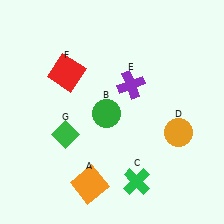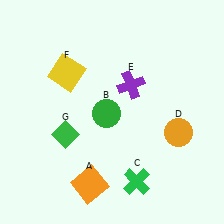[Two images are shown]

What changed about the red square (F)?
In Image 1, F is red. In Image 2, it changed to yellow.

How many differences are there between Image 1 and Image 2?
There is 1 difference between the two images.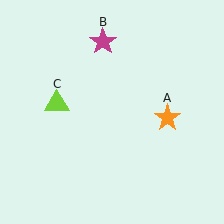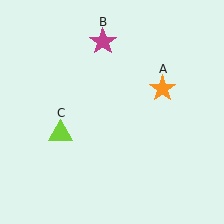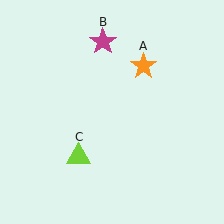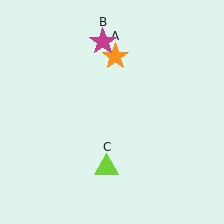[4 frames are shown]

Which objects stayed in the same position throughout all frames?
Magenta star (object B) remained stationary.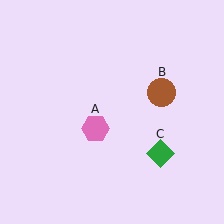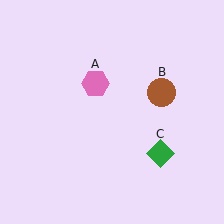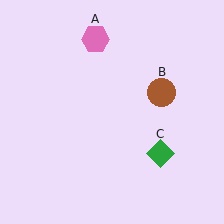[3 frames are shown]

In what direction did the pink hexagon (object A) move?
The pink hexagon (object A) moved up.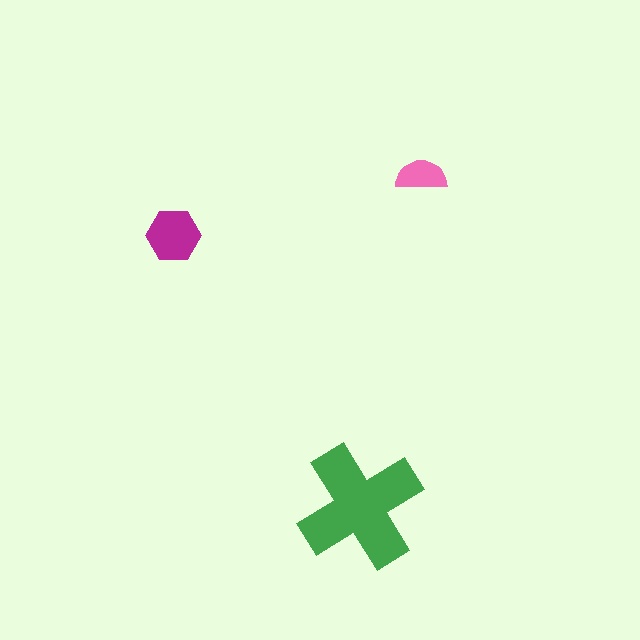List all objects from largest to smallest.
The green cross, the magenta hexagon, the pink semicircle.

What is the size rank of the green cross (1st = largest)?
1st.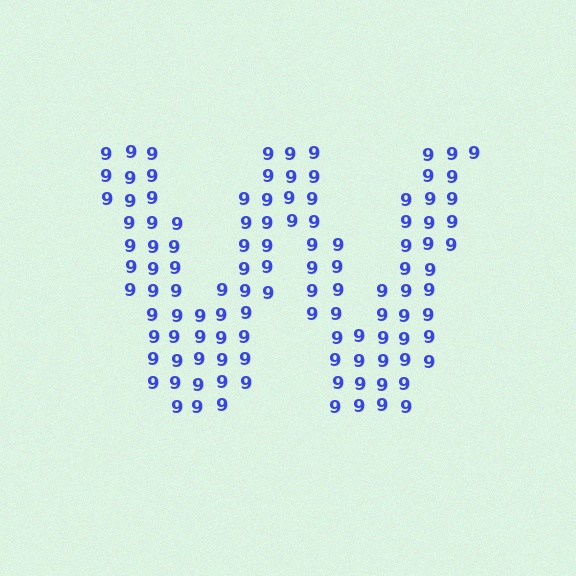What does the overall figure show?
The overall figure shows the letter W.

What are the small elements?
The small elements are digit 9's.